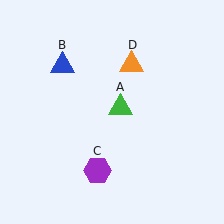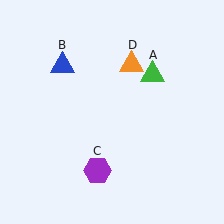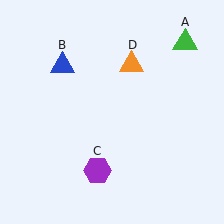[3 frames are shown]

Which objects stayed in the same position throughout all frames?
Blue triangle (object B) and purple hexagon (object C) and orange triangle (object D) remained stationary.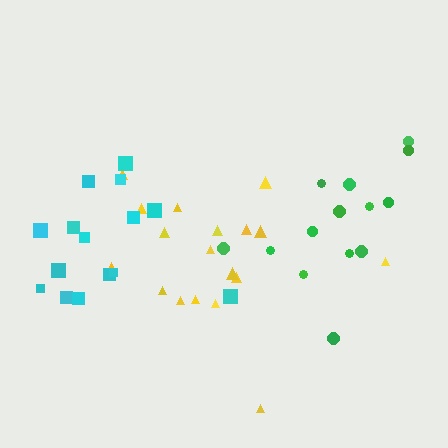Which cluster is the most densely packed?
Cyan.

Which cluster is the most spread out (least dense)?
Green.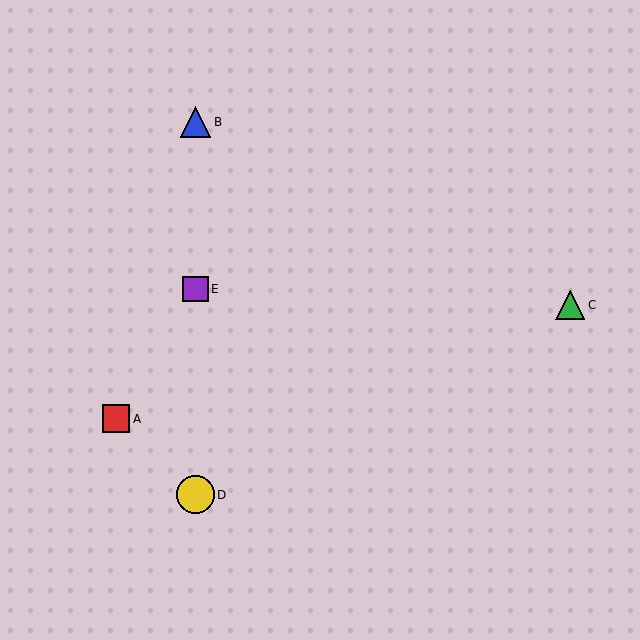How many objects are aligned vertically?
3 objects (B, D, E) are aligned vertically.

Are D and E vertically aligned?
Yes, both are at x≈195.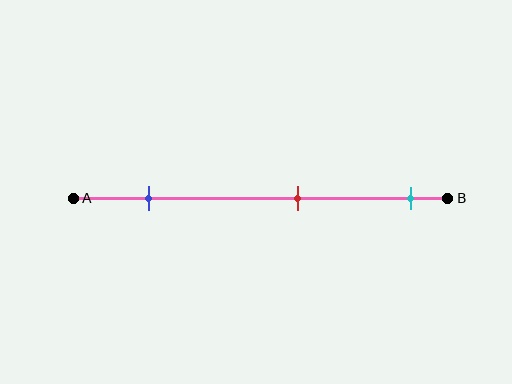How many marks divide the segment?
There are 3 marks dividing the segment.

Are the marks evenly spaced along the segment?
Yes, the marks are approximately evenly spaced.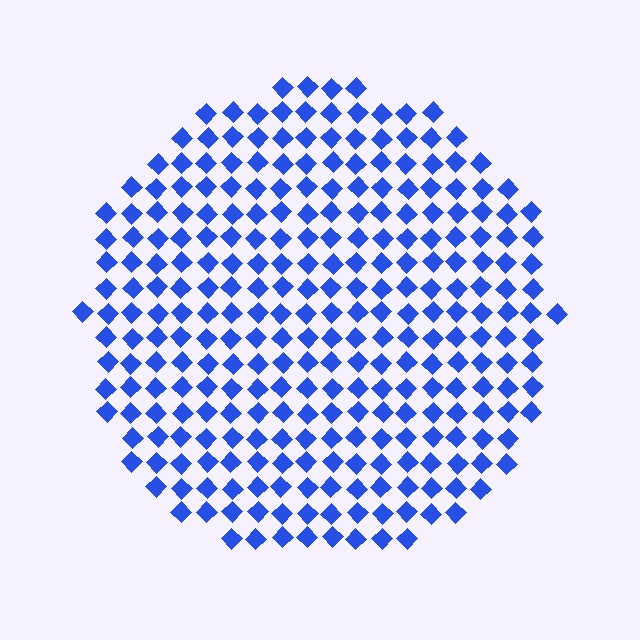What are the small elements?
The small elements are diamonds.